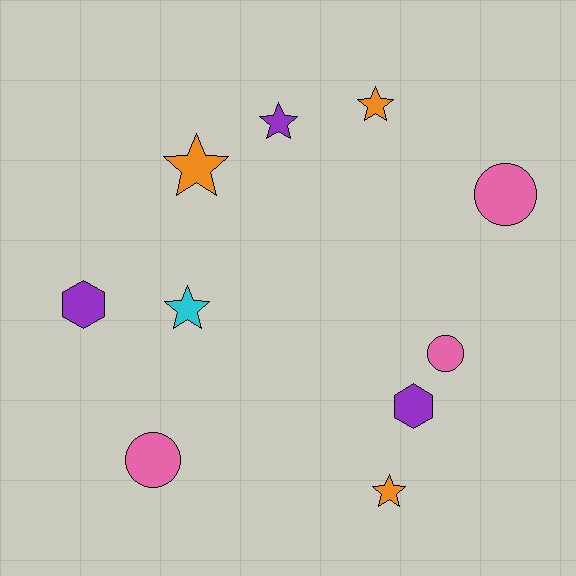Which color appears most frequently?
Orange, with 3 objects.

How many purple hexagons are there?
There are 2 purple hexagons.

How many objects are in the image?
There are 10 objects.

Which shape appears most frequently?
Star, with 5 objects.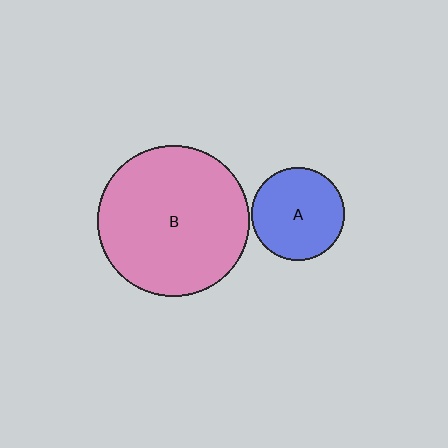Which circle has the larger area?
Circle B (pink).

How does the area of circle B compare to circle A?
Approximately 2.6 times.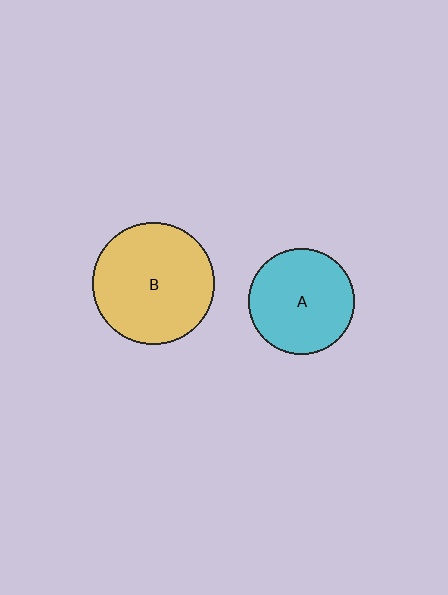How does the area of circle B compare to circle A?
Approximately 1.3 times.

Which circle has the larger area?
Circle B (yellow).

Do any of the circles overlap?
No, none of the circles overlap.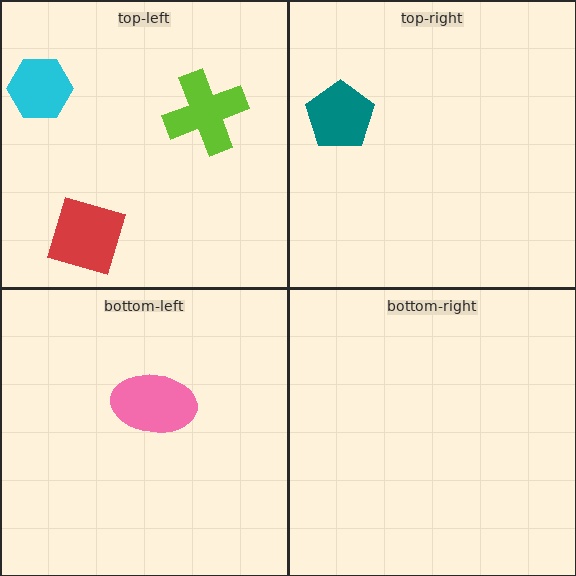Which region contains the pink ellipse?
The bottom-left region.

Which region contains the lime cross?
The top-left region.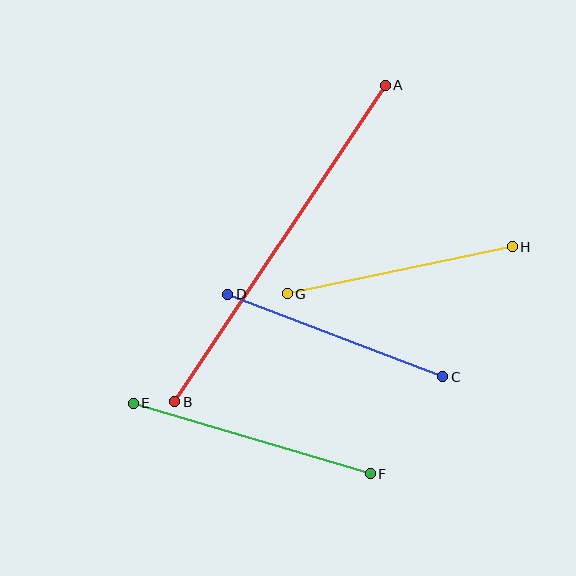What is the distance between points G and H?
The distance is approximately 230 pixels.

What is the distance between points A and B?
The distance is approximately 380 pixels.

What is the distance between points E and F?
The distance is approximately 247 pixels.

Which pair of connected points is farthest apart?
Points A and B are farthest apart.